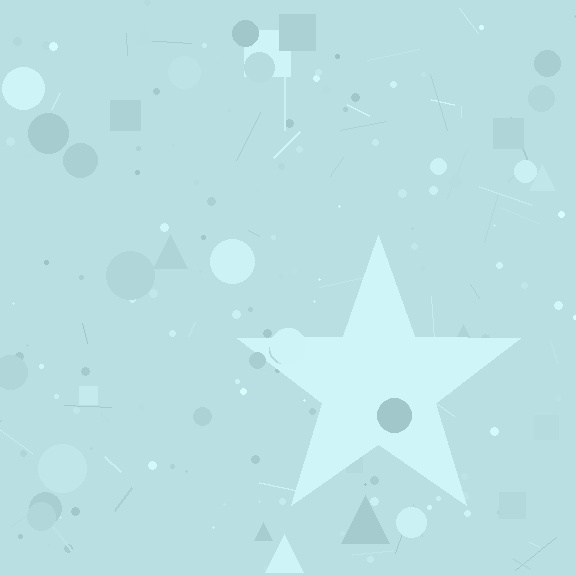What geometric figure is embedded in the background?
A star is embedded in the background.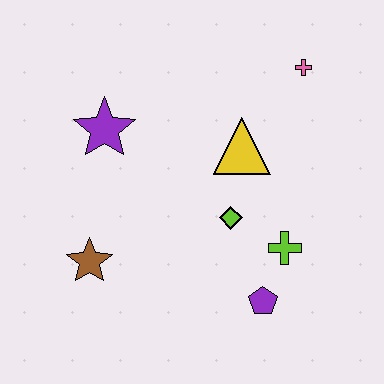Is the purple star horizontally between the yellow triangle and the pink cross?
No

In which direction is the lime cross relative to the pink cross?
The lime cross is below the pink cross.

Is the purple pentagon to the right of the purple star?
Yes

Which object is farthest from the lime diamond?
The pink cross is farthest from the lime diamond.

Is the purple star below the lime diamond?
No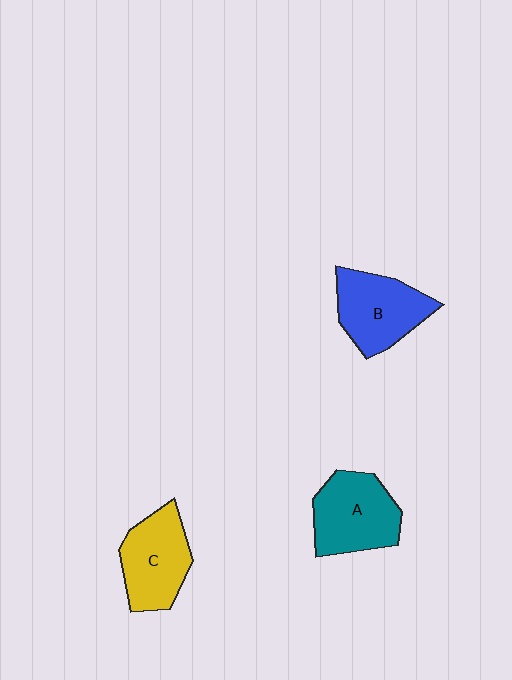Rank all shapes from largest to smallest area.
From largest to smallest: A (teal), B (blue), C (yellow).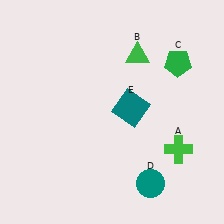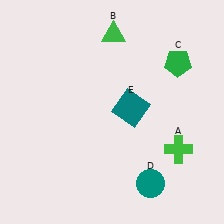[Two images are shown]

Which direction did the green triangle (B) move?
The green triangle (B) moved left.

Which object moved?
The green triangle (B) moved left.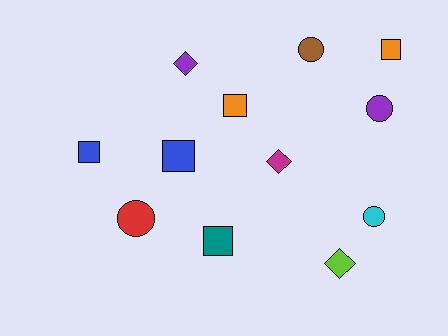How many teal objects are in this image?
There is 1 teal object.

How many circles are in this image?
There are 4 circles.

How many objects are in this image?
There are 12 objects.